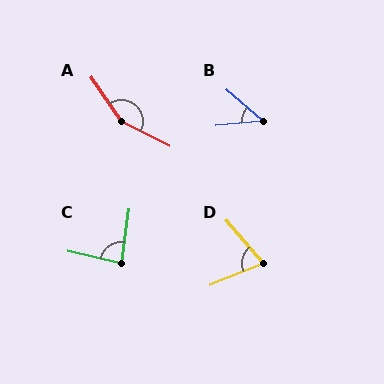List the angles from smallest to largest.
B (46°), D (71°), C (86°), A (151°).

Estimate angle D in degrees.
Approximately 71 degrees.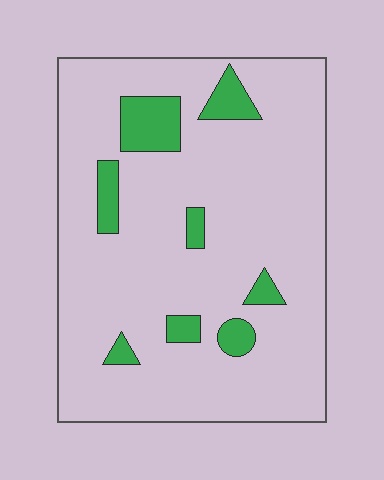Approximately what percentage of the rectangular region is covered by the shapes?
Approximately 10%.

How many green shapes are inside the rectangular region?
8.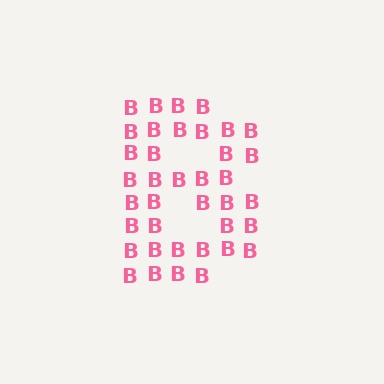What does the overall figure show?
The overall figure shows the letter B.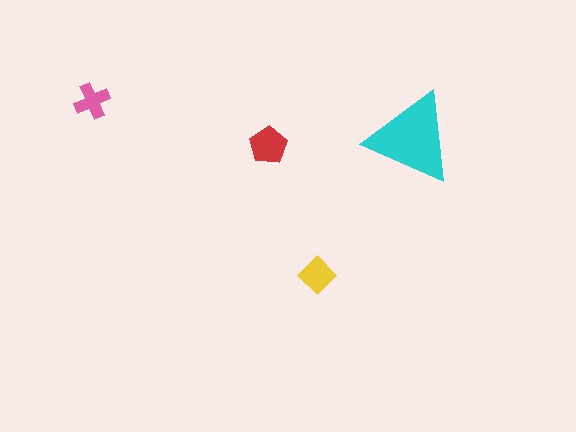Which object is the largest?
The cyan triangle.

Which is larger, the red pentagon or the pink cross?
The red pentagon.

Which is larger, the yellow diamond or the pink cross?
The yellow diamond.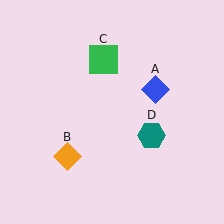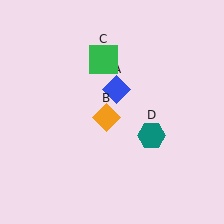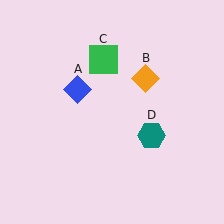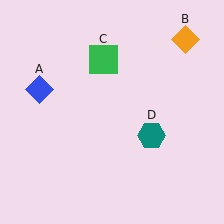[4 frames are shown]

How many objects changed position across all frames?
2 objects changed position: blue diamond (object A), orange diamond (object B).